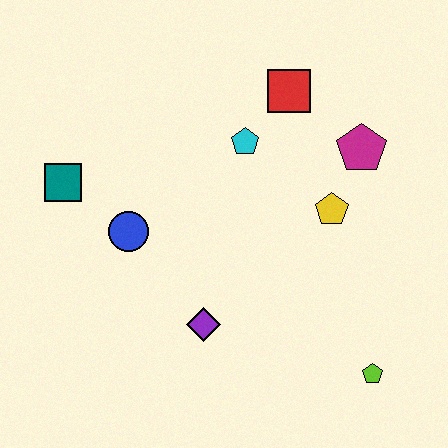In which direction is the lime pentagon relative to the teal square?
The lime pentagon is to the right of the teal square.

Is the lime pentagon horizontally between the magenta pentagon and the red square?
No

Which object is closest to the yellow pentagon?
The magenta pentagon is closest to the yellow pentagon.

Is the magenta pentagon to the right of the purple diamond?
Yes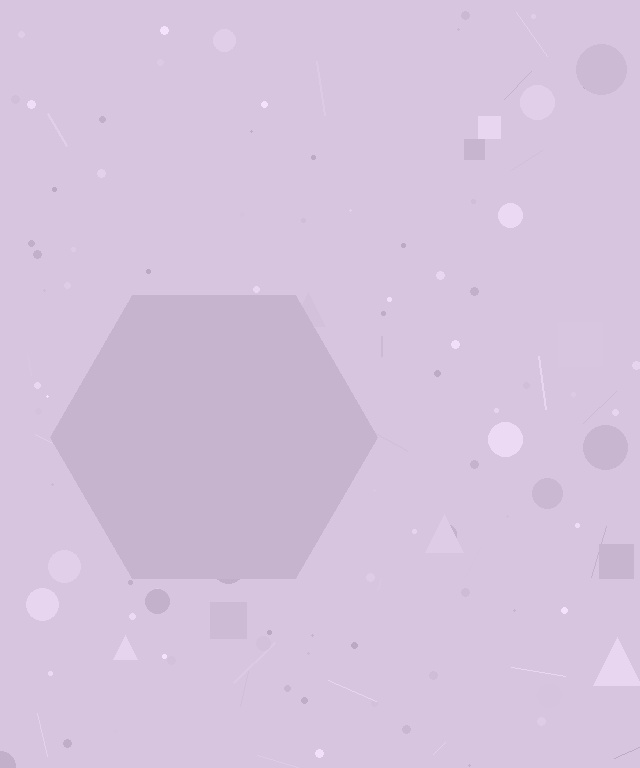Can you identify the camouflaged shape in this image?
The camouflaged shape is a hexagon.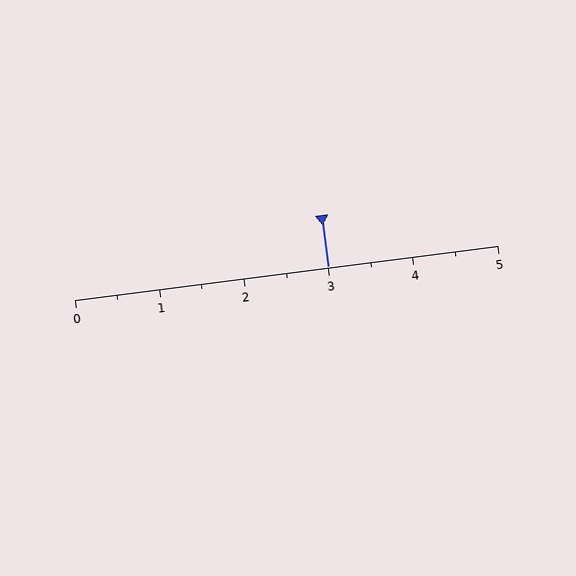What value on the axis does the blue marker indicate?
The marker indicates approximately 3.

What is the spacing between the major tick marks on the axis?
The major ticks are spaced 1 apart.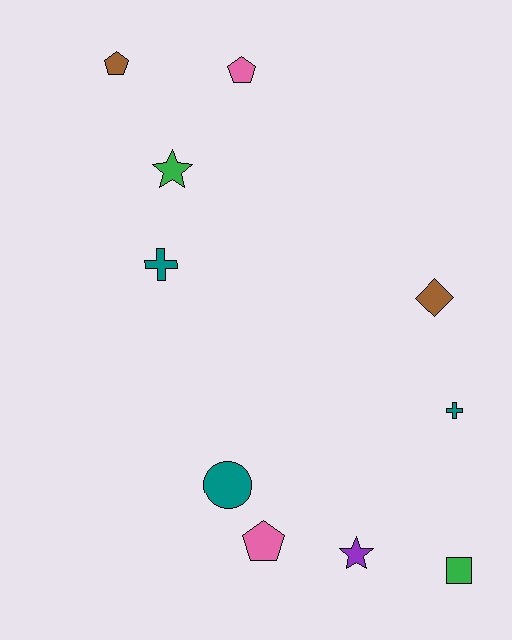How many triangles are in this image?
There are no triangles.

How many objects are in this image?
There are 10 objects.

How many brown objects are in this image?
There are 2 brown objects.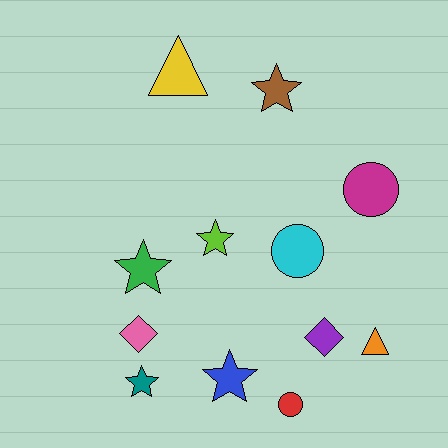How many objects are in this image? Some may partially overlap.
There are 12 objects.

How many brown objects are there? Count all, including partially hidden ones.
There is 1 brown object.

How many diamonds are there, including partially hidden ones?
There are 2 diamonds.